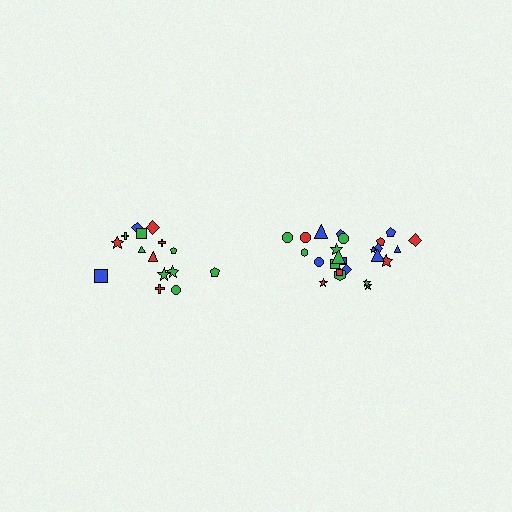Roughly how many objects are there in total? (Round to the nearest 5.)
Roughly 40 objects in total.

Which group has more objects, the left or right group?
The right group.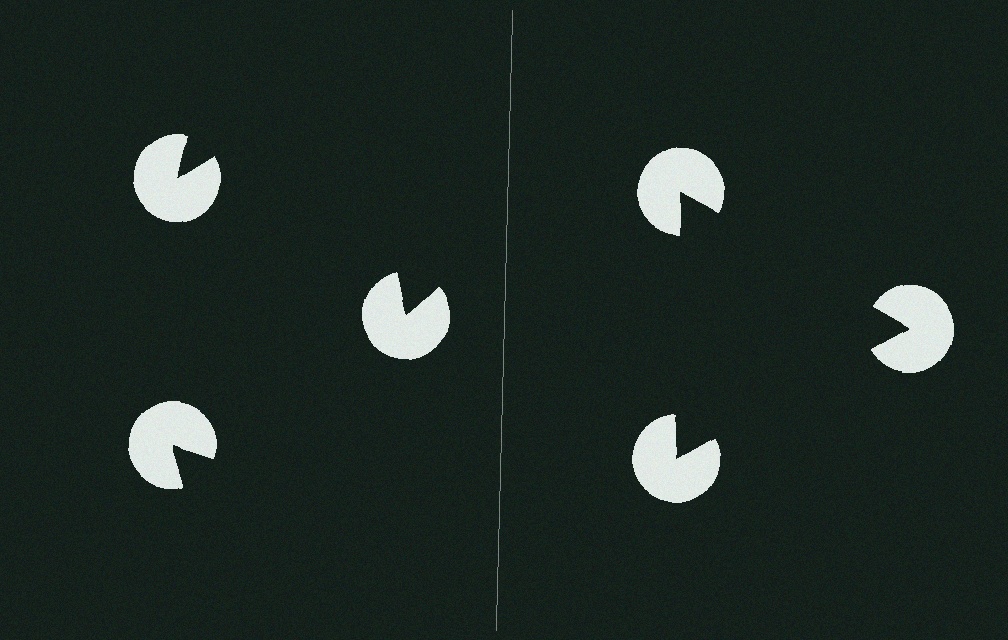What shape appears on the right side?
An illusory triangle.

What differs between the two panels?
The pac-man discs are positioned identically on both sides; only the wedge orientations differ. On the right they align to a triangle; on the left they are misaligned.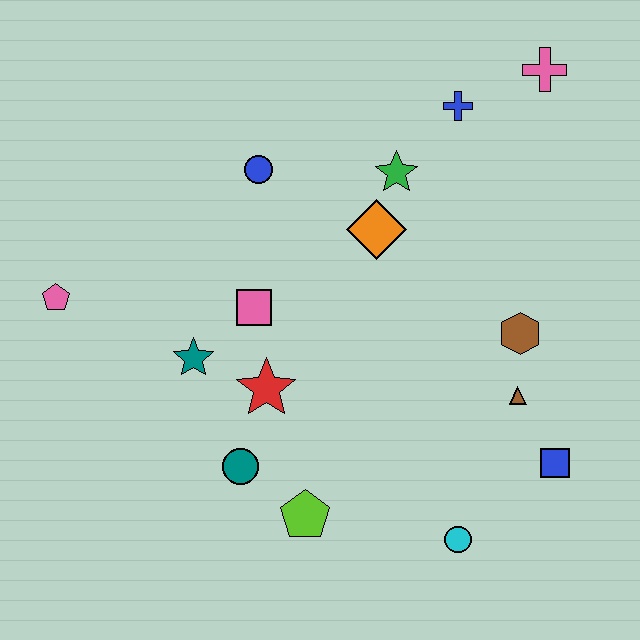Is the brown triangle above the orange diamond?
No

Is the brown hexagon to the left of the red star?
No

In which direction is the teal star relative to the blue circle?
The teal star is below the blue circle.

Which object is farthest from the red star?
The pink cross is farthest from the red star.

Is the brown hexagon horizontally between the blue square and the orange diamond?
Yes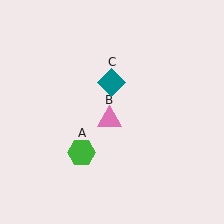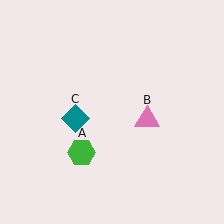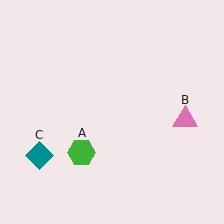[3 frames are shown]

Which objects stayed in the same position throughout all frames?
Green hexagon (object A) remained stationary.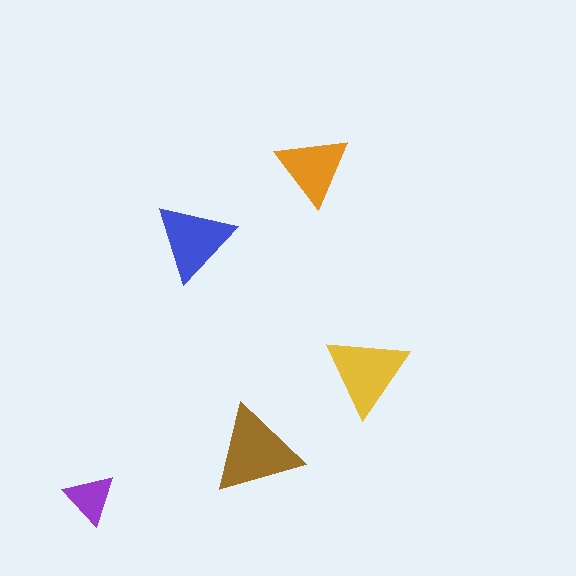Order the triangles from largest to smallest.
the brown one, the yellow one, the blue one, the orange one, the purple one.